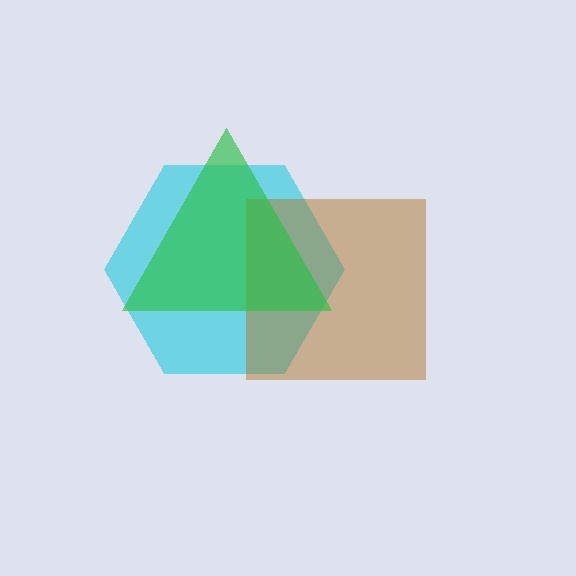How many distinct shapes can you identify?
There are 3 distinct shapes: a cyan hexagon, a brown square, a green triangle.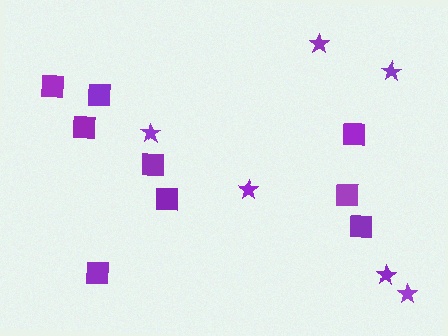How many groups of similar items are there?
There are 2 groups: one group of squares (9) and one group of stars (6).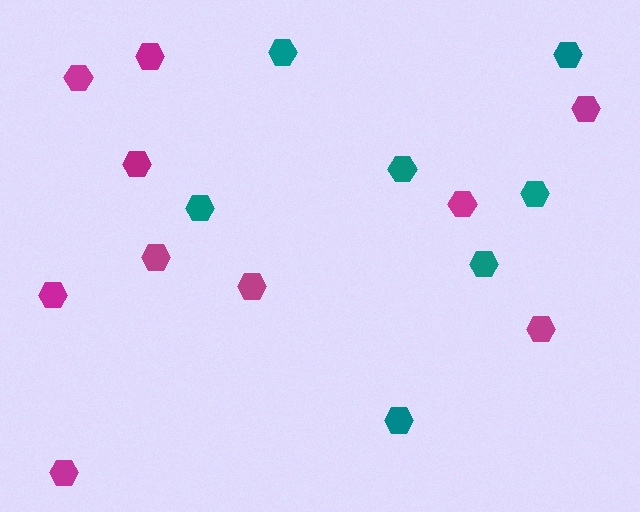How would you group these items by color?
There are 2 groups: one group of teal hexagons (7) and one group of magenta hexagons (10).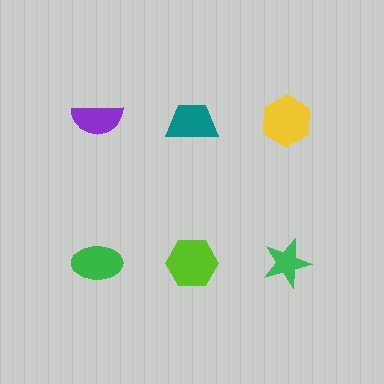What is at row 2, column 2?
A lime hexagon.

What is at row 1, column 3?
A yellow hexagon.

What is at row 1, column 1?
A purple semicircle.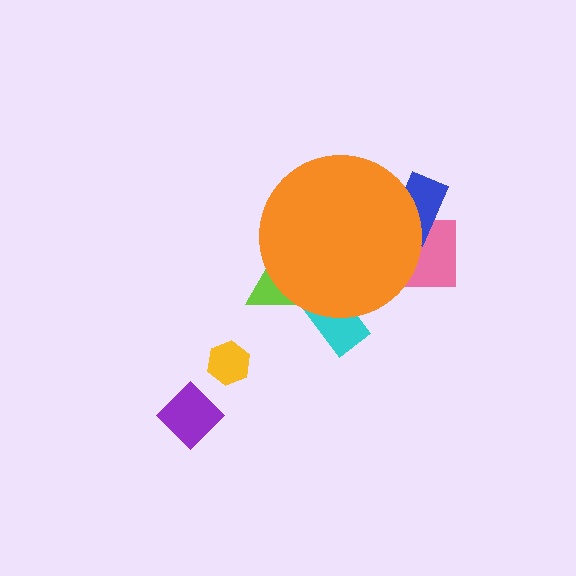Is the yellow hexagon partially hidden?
No, the yellow hexagon is fully visible.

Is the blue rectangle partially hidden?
Yes, the blue rectangle is partially hidden behind the orange circle.